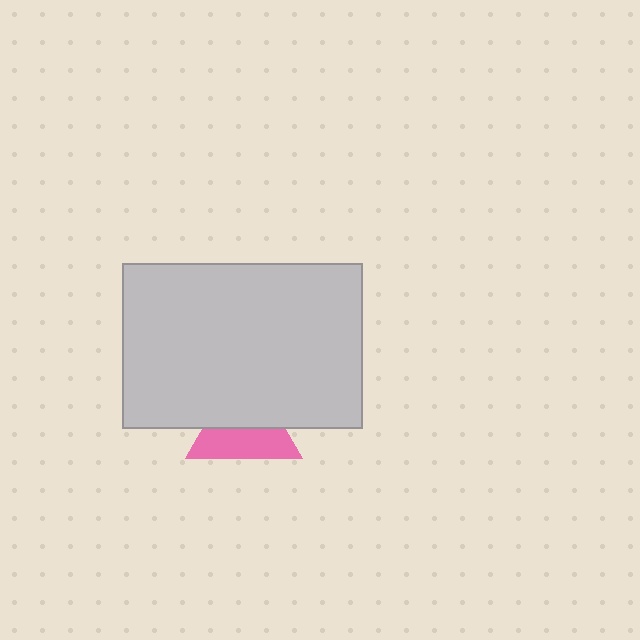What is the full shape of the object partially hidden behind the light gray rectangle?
The partially hidden object is a pink triangle.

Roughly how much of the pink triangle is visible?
About half of it is visible (roughly 50%).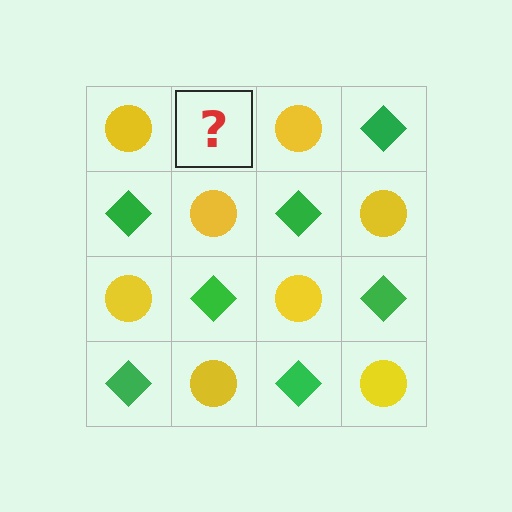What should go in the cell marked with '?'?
The missing cell should contain a green diamond.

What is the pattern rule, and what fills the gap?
The rule is that it alternates yellow circle and green diamond in a checkerboard pattern. The gap should be filled with a green diamond.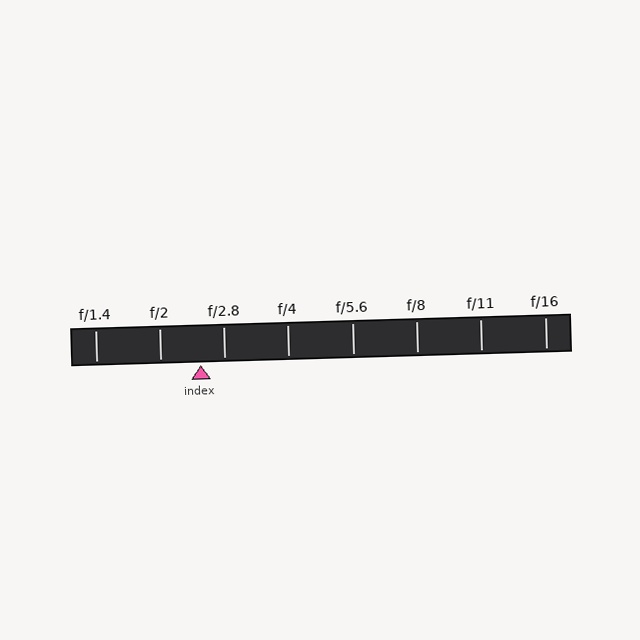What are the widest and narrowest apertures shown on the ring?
The widest aperture shown is f/1.4 and the narrowest is f/16.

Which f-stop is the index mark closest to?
The index mark is closest to f/2.8.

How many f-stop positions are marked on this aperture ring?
There are 8 f-stop positions marked.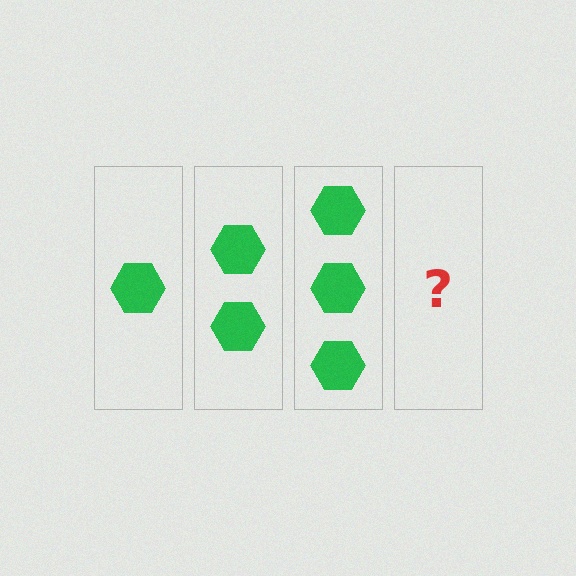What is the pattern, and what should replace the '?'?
The pattern is that each step adds one more hexagon. The '?' should be 4 hexagons.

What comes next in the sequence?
The next element should be 4 hexagons.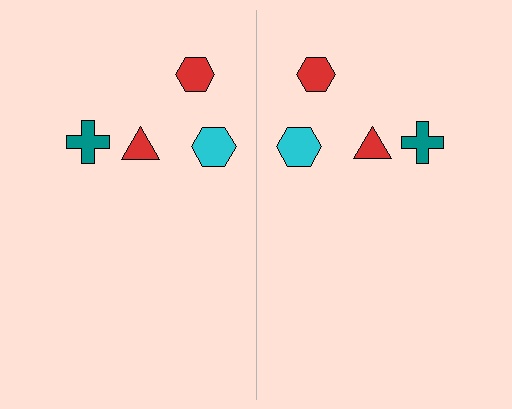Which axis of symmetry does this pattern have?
The pattern has a vertical axis of symmetry running through the center of the image.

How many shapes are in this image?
There are 8 shapes in this image.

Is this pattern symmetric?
Yes, this pattern has bilateral (reflection) symmetry.